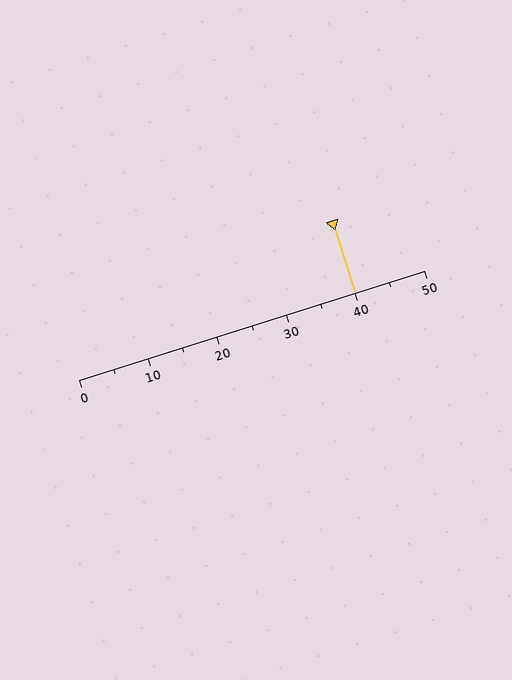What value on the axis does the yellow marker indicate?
The marker indicates approximately 40.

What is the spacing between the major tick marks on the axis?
The major ticks are spaced 10 apart.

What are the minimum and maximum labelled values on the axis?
The axis runs from 0 to 50.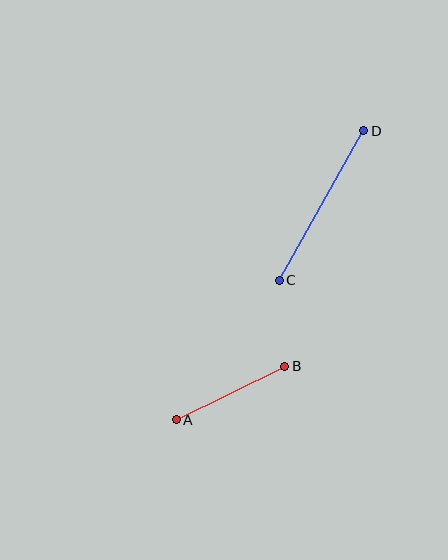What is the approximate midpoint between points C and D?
The midpoint is at approximately (321, 205) pixels.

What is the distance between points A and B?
The distance is approximately 121 pixels.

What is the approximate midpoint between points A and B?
The midpoint is at approximately (230, 393) pixels.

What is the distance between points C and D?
The distance is approximately 172 pixels.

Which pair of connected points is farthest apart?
Points C and D are farthest apart.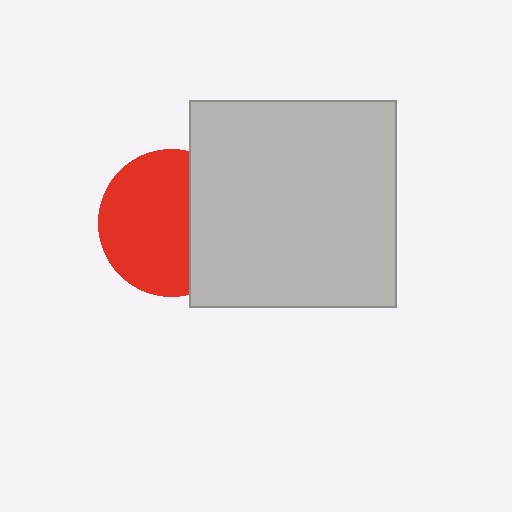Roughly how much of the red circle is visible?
Most of it is visible (roughly 65%).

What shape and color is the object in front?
The object in front is a light gray square.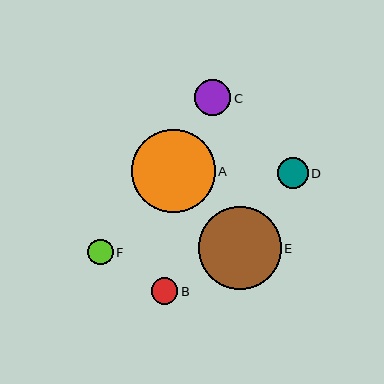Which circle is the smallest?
Circle F is the smallest with a size of approximately 25 pixels.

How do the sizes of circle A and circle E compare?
Circle A and circle E are approximately the same size.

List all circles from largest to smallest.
From largest to smallest: A, E, C, D, B, F.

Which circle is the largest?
Circle A is the largest with a size of approximately 83 pixels.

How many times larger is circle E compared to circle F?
Circle E is approximately 3.3 times the size of circle F.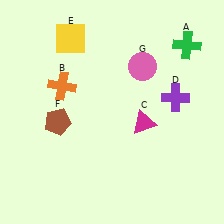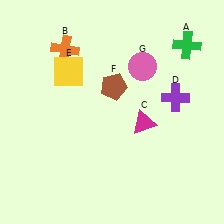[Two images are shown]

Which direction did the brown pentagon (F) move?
The brown pentagon (F) moved right.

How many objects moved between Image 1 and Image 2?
3 objects moved between the two images.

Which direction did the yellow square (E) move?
The yellow square (E) moved down.